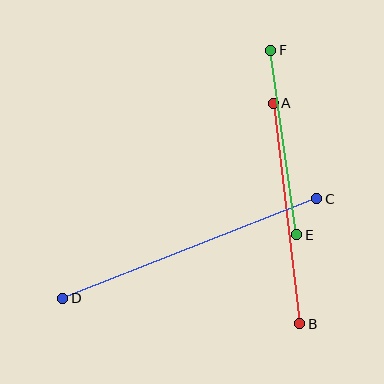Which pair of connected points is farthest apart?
Points C and D are farthest apart.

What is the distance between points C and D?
The distance is approximately 273 pixels.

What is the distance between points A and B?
The distance is approximately 222 pixels.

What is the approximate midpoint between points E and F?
The midpoint is at approximately (284, 142) pixels.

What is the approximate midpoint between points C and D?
The midpoint is at approximately (190, 249) pixels.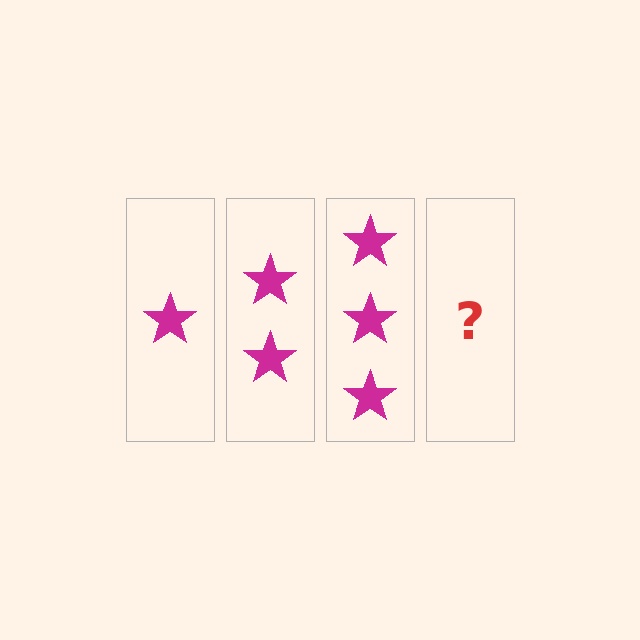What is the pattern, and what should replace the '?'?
The pattern is that each step adds one more star. The '?' should be 4 stars.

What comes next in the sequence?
The next element should be 4 stars.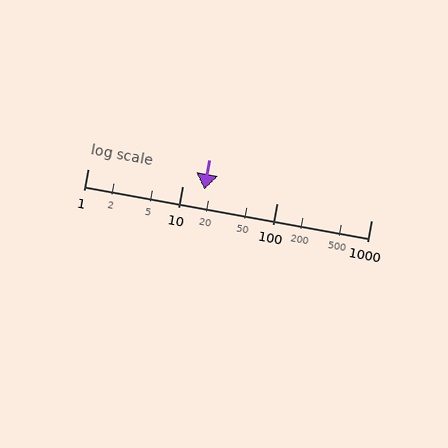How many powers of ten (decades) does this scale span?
The scale spans 3 decades, from 1 to 1000.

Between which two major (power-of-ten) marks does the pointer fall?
The pointer is between 10 and 100.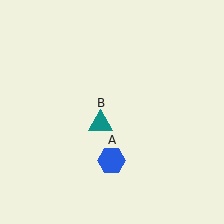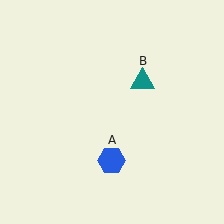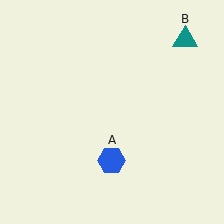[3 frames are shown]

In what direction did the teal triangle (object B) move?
The teal triangle (object B) moved up and to the right.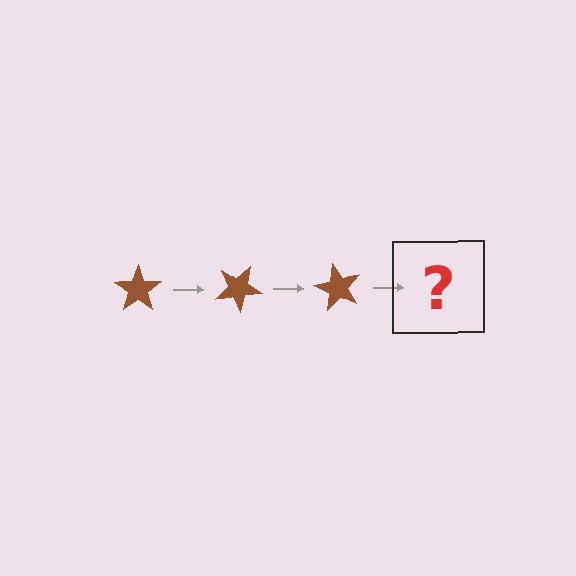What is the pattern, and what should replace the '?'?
The pattern is that the star rotates 30 degrees each step. The '?' should be a brown star rotated 90 degrees.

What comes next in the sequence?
The next element should be a brown star rotated 90 degrees.